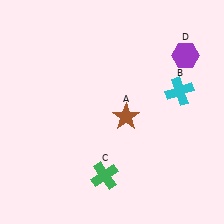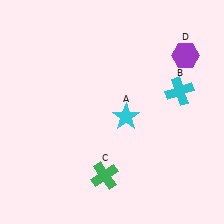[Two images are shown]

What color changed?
The star (A) changed from brown in Image 1 to cyan in Image 2.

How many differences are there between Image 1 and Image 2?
There is 1 difference between the two images.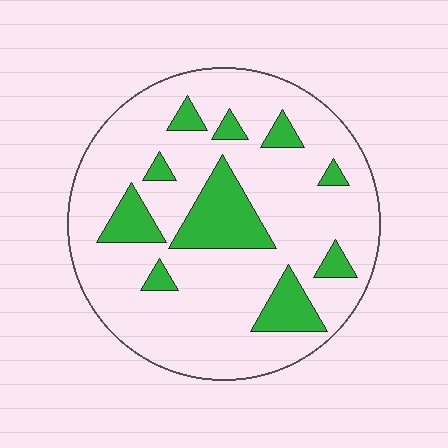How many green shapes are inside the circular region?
10.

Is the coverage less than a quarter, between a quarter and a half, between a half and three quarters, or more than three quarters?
Less than a quarter.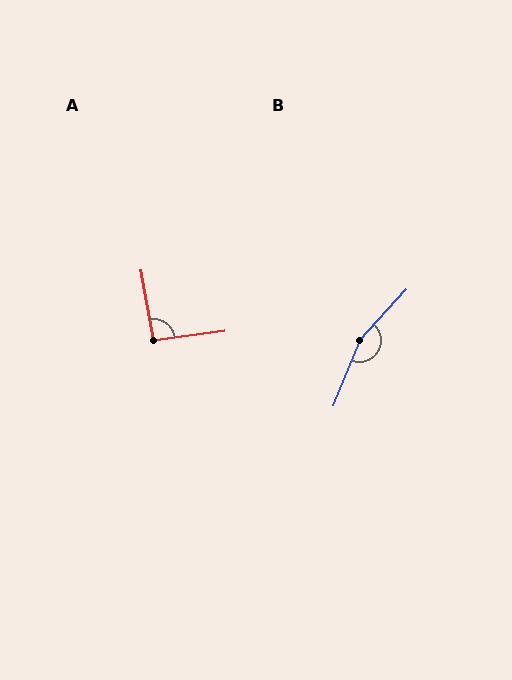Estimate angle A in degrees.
Approximately 93 degrees.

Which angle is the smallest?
A, at approximately 93 degrees.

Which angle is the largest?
B, at approximately 160 degrees.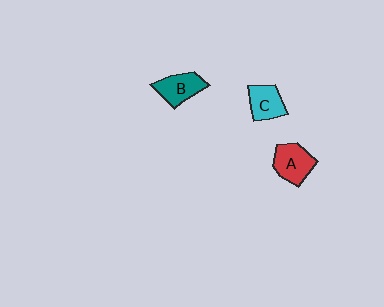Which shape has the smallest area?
Shape C (cyan).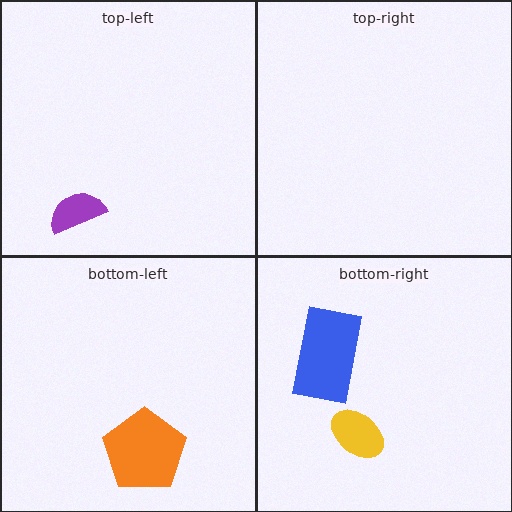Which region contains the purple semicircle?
The top-left region.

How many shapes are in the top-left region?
1.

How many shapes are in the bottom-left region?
1.